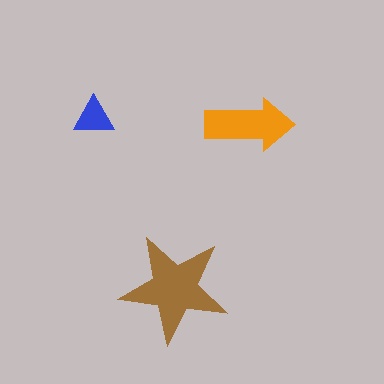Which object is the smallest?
The blue triangle.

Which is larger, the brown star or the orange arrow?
The brown star.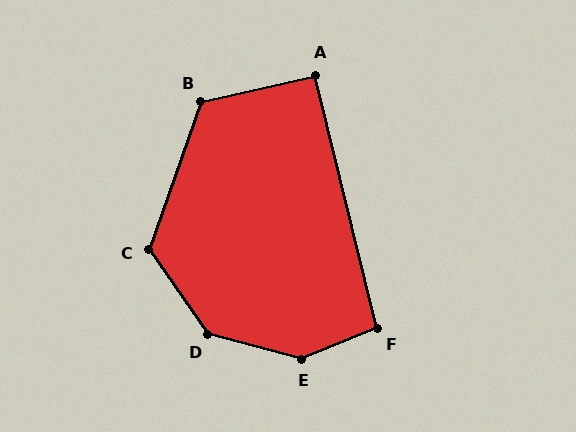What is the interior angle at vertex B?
Approximately 123 degrees (obtuse).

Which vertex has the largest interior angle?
E, at approximately 144 degrees.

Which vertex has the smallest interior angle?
A, at approximately 91 degrees.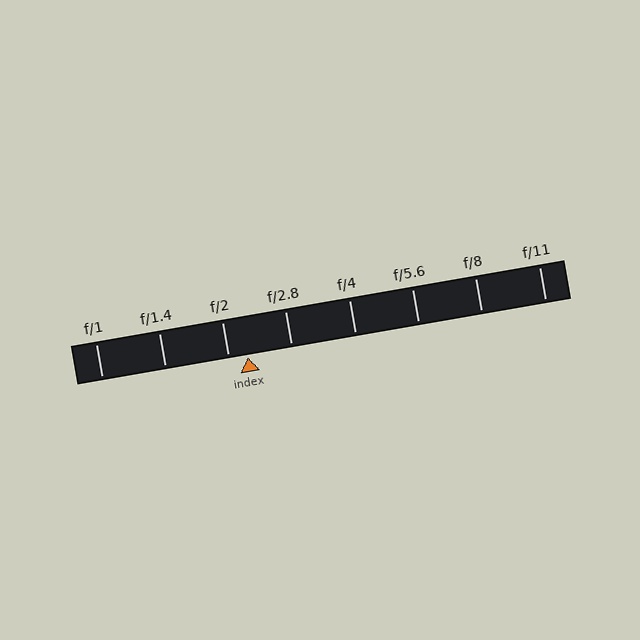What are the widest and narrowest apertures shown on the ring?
The widest aperture shown is f/1 and the narrowest is f/11.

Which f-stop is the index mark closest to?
The index mark is closest to f/2.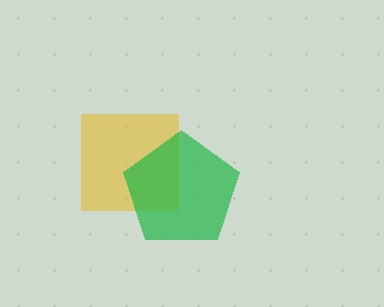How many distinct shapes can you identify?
There are 2 distinct shapes: a yellow square, a green pentagon.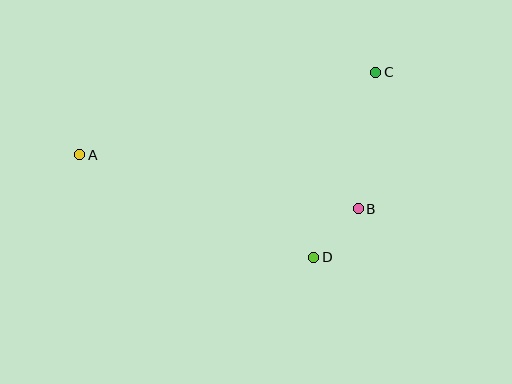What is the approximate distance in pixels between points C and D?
The distance between C and D is approximately 195 pixels.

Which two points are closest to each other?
Points B and D are closest to each other.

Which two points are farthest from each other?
Points A and C are farthest from each other.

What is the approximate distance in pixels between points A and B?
The distance between A and B is approximately 284 pixels.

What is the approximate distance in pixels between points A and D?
The distance between A and D is approximately 256 pixels.